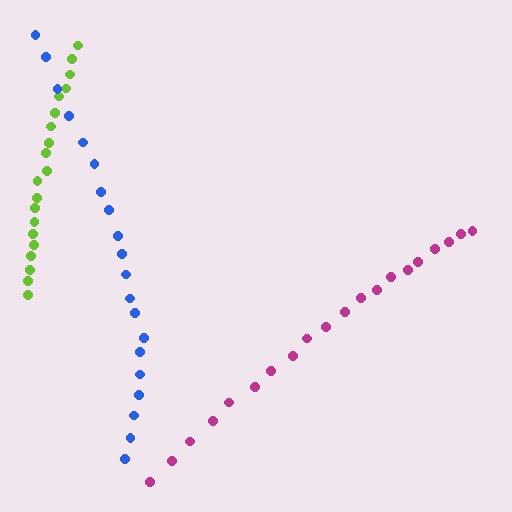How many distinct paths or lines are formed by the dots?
There are 3 distinct paths.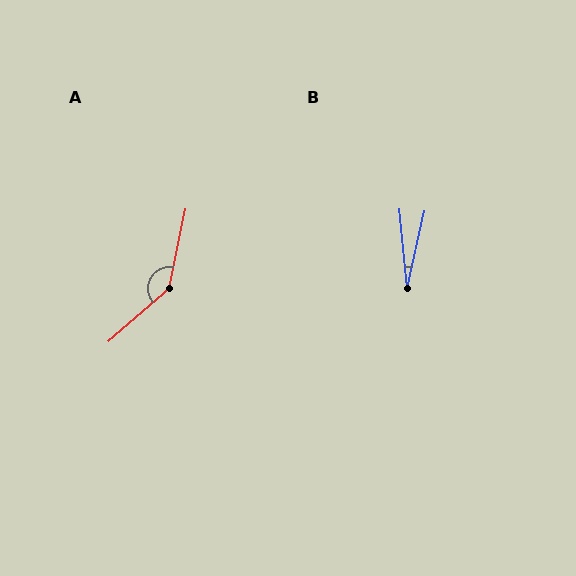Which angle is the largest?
A, at approximately 142 degrees.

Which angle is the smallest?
B, at approximately 18 degrees.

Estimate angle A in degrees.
Approximately 142 degrees.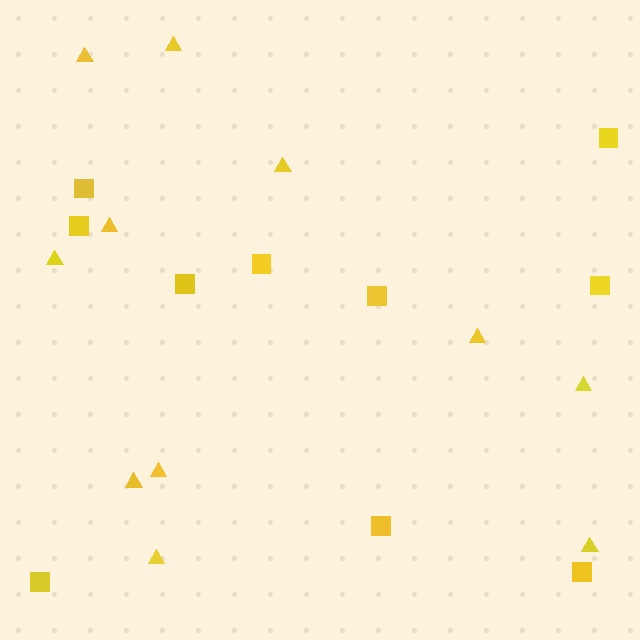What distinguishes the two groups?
There are 2 groups: one group of squares (10) and one group of triangles (11).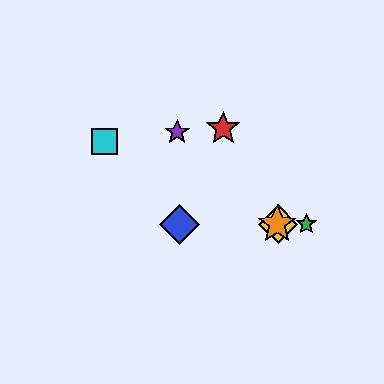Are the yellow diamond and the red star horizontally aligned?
No, the yellow diamond is at y≈224 and the red star is at y≈128.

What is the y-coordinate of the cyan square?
The cyan square is at y≈142.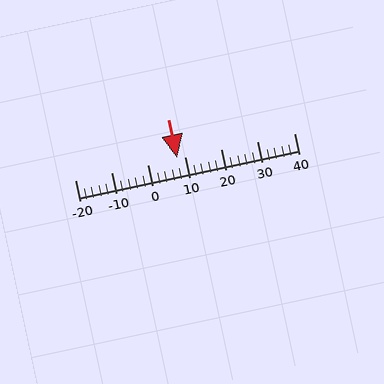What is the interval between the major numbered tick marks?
The major tick marks are spaced 10 units apart.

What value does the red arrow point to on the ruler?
The red arrow points to approximately 8.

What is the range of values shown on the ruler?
The ruler shows values from -20 to 40.